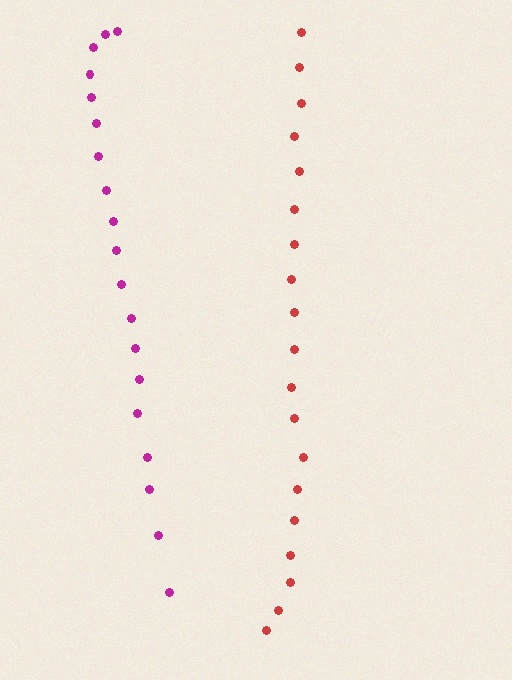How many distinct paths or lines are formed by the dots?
There are 2 distinct paths.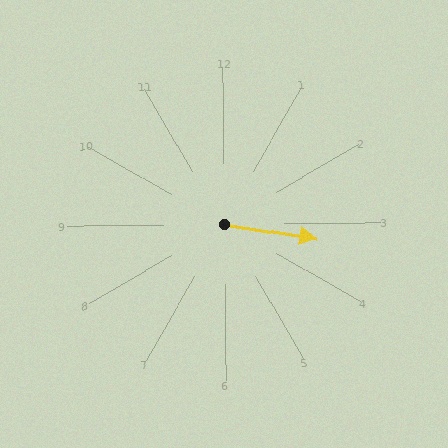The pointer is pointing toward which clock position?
Roughly 3 o'clock.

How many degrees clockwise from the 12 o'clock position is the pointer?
Approximately 99 degrees.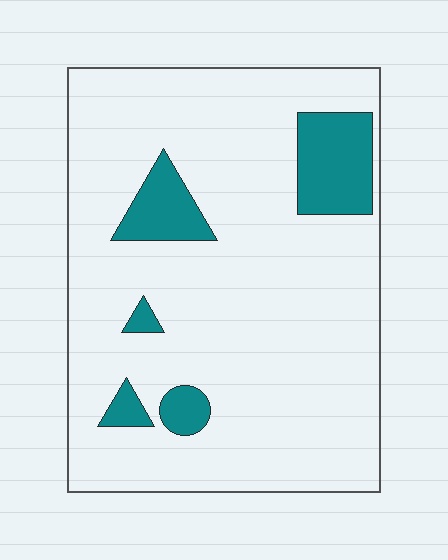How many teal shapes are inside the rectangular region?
5.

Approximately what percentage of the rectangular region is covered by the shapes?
Approximately 15%.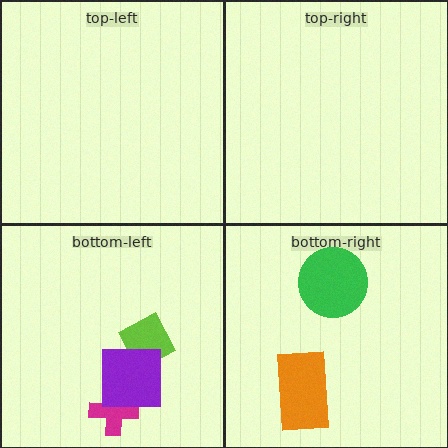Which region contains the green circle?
The bottom-right region.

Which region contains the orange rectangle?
The bottom-right region.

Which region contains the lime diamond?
The bottom-left region.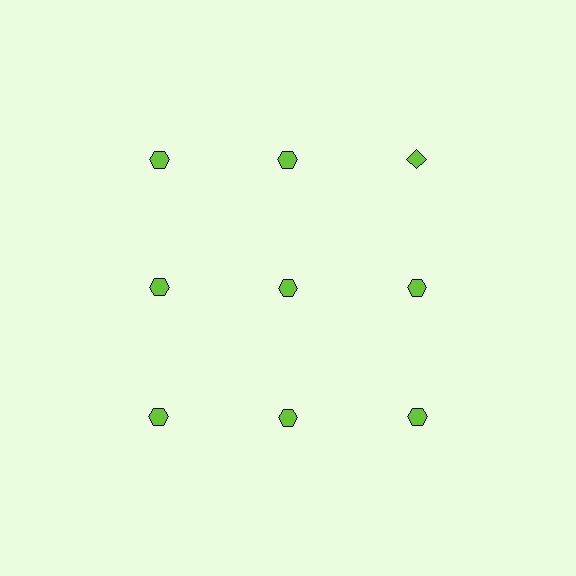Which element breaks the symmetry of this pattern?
The lime diamond in the top row, center column breaks the symmetry. All other shapes are lime hexagons.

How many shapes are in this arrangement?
There are 9 shapes arranged in a grid pattern.